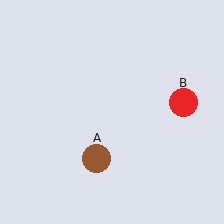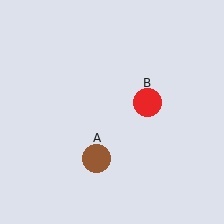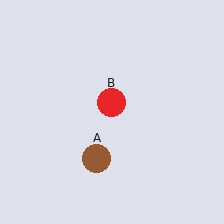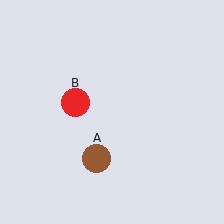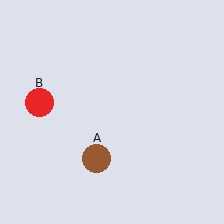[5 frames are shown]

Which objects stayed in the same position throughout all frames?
Brown circle (object A) remained stationary.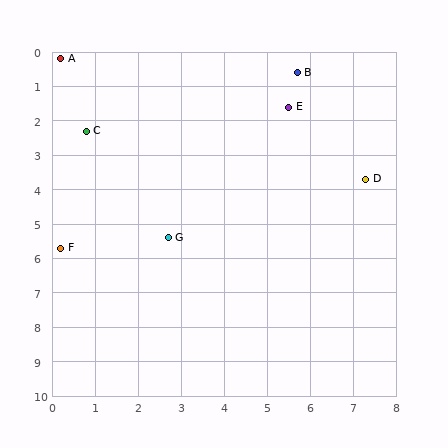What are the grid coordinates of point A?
Point A is at approximately (0.2, 0.2).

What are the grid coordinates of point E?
Point E is at approximately (5.5, 1.6).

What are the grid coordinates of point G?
Point G is at approximately (2.7, 5.4).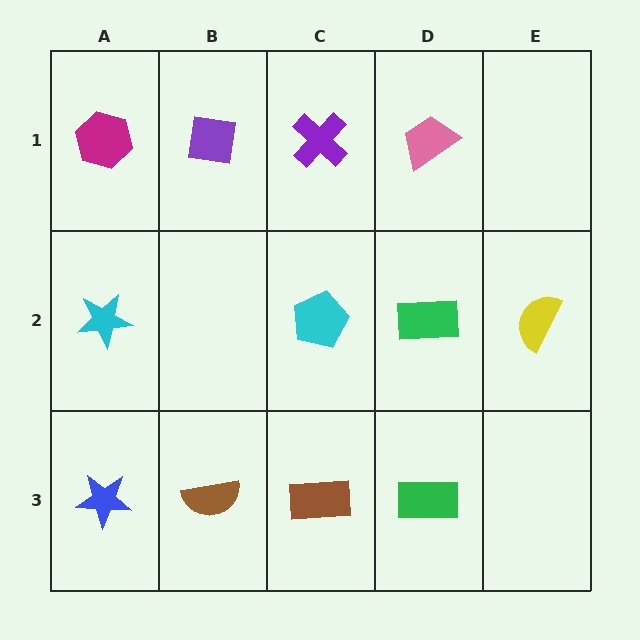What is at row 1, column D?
A pink trapezoid.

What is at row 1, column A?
A magenta hexagon.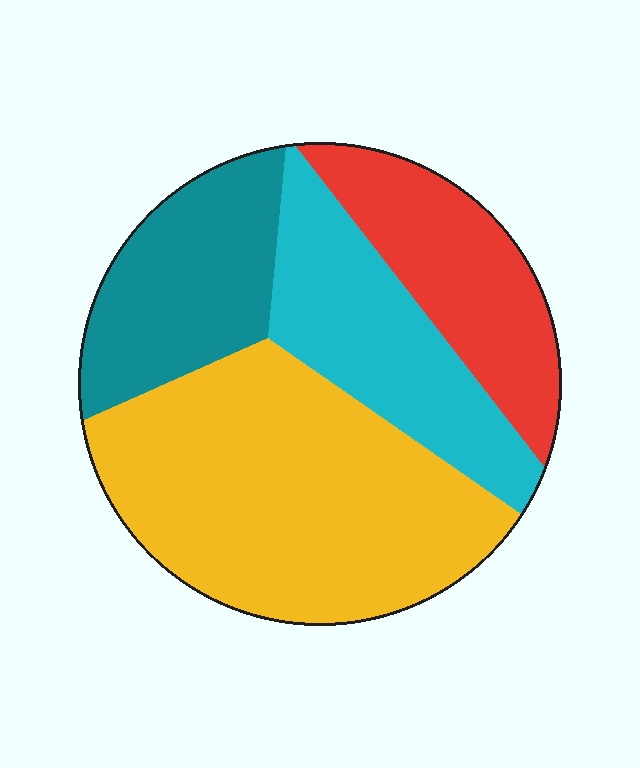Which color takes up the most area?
Yellow, at roughly 45%.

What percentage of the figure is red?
Red covers 18% of the figure.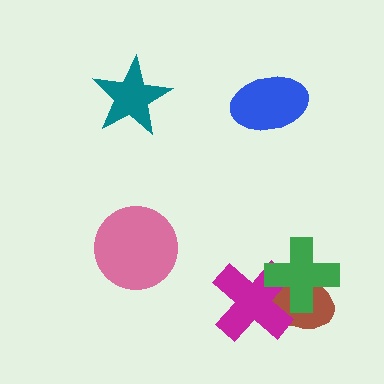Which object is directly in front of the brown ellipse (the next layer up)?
The magenta cross is directly in front of the brown ellipse.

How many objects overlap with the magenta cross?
2 objects overlap with the magenta cross.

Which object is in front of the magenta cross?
The green cross is in front of the magenta cross.